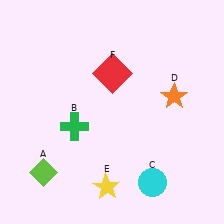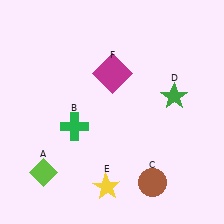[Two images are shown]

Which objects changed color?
C changed from cyan to brown. D changed from orange to green. F changed from red to magenta.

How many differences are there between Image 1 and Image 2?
There are 3 differences between the two images.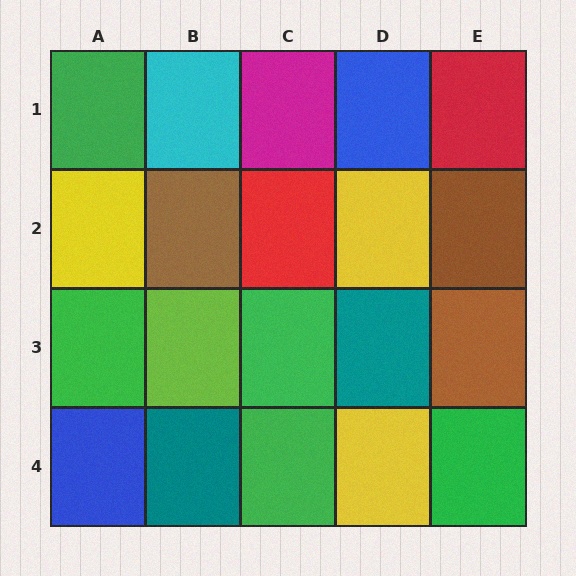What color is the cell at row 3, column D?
Teal.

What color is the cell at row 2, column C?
Red.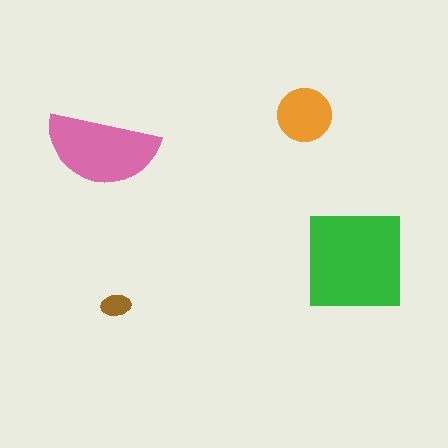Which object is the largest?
The green square.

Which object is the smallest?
The brown ellipse.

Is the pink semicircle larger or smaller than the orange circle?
Larger.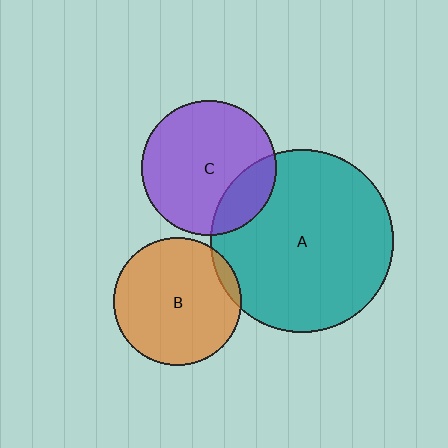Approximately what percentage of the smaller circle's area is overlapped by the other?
Approximately 5%.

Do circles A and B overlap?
Yes.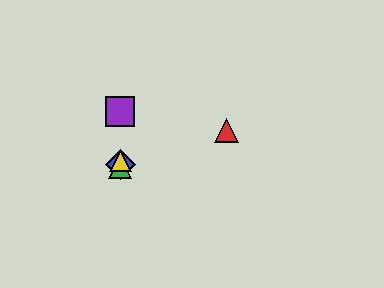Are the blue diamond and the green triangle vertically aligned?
Yes, both are at x≈120.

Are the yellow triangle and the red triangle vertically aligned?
No, the yellow triangle is at x≈120 and the red triangle is at x≈227.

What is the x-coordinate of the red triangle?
The red triangle is at x≈227.